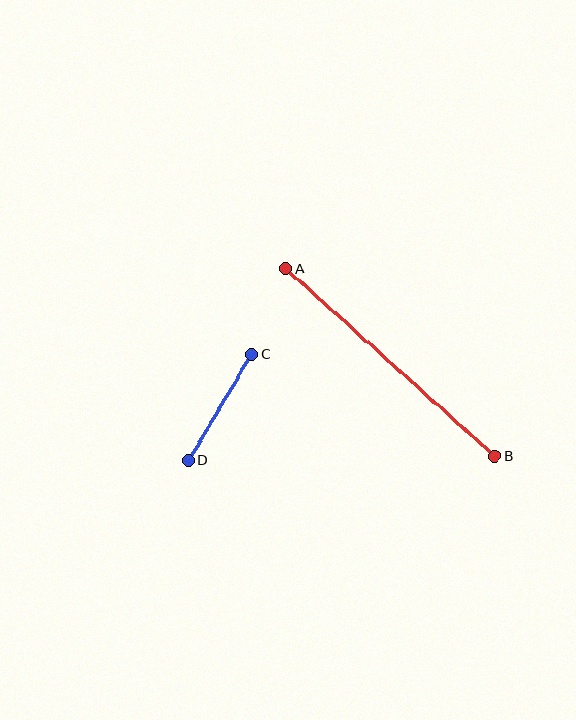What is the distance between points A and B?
The distance is approximately 281 pixels.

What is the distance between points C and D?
The distance is approximately 123 pixels.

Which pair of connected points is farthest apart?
Points A and B are farthest apart.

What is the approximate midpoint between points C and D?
The midpoint is at approximately (220, 407) pixels.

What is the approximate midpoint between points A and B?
The midpoint is at approximately (390, 363) pixels.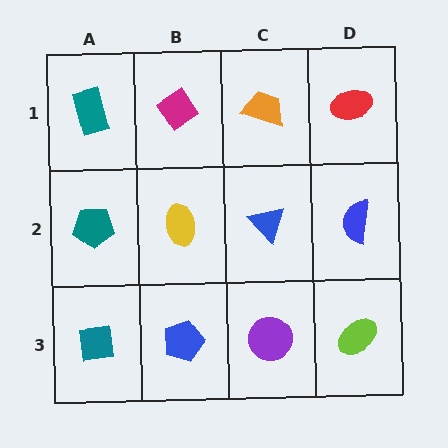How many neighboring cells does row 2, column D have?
3.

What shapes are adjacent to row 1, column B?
A yellow ellipse (row 2, column B), a teal rectangle (row 1, column A), an orange trapezoid (row 1, column C).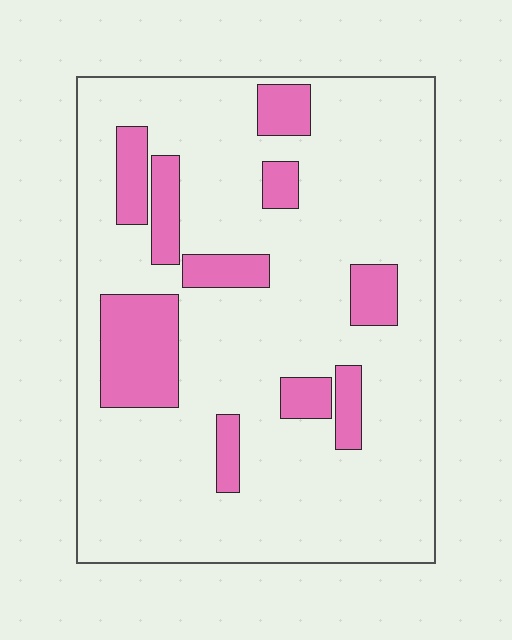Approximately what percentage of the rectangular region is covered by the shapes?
Approximately 20%.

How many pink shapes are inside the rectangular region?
10.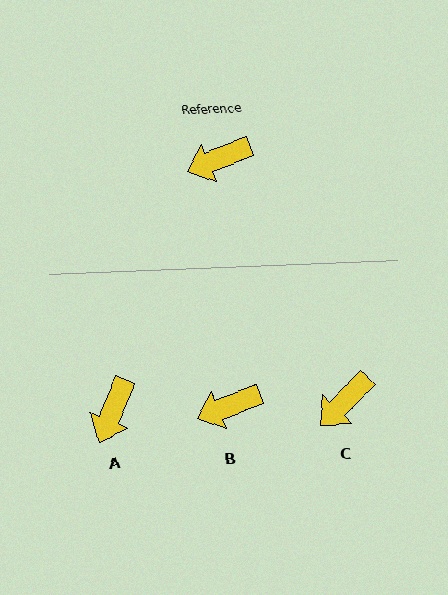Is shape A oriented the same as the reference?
No, it is off by about 46 degrees.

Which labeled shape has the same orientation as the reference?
B.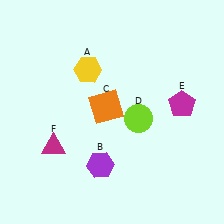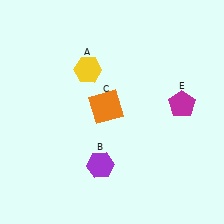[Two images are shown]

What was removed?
The magenta triangle (F), the lime circle (D) were removed in Image 2.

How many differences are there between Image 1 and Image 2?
There are 2 differences between the two images.